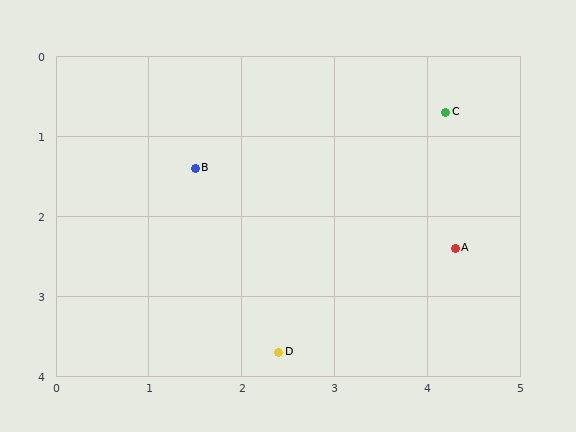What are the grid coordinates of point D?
Point D is at approximately (2.4, 3.7).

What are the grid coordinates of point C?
Point C is at approximately (4.2, 0.7).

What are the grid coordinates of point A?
Point A is at approximately (4.3, 2.4).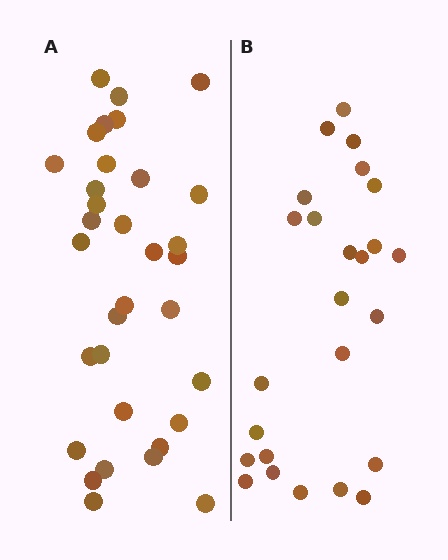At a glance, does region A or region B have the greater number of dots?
Region A (the left region) has more dots.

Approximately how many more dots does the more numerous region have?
Region A has roughly 8 or so more dots than region B.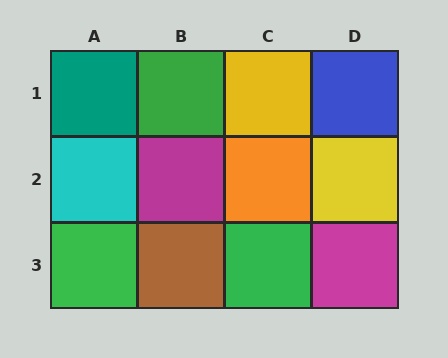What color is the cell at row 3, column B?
Brown.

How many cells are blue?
1 cell is blue.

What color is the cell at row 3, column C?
Green.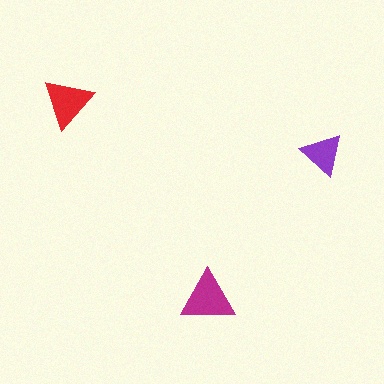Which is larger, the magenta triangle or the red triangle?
The magenta one.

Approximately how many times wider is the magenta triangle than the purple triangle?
About 1.5 times wider.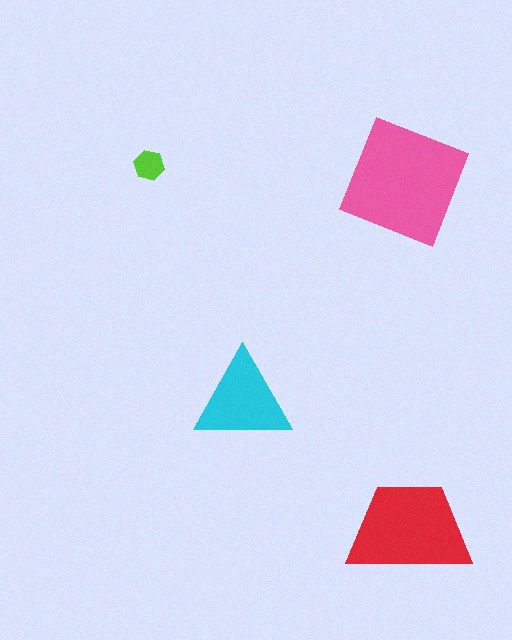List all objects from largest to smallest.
The pink square, the red trapezoid, the cyan triangle, the lime hexagon.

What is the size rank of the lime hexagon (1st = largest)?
4th.